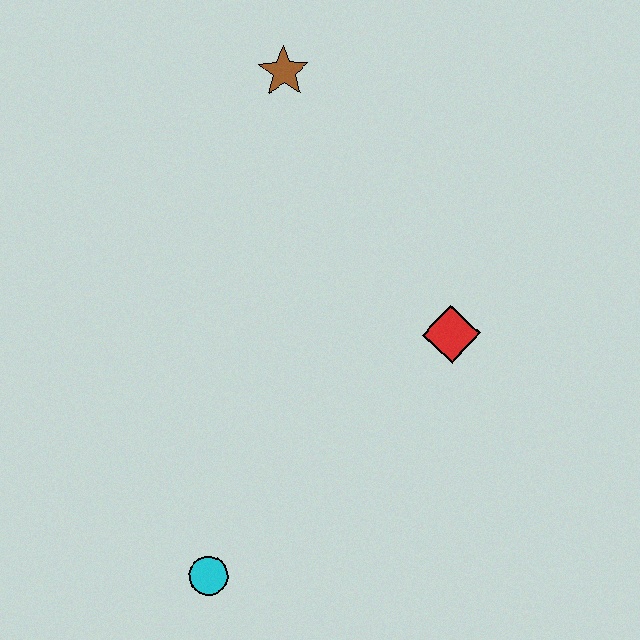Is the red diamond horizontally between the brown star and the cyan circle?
No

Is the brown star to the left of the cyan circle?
No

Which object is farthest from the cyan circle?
The brown star is farthest from the cyan circle.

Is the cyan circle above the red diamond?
No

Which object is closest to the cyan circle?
The red diamond is closest to the cyan circle.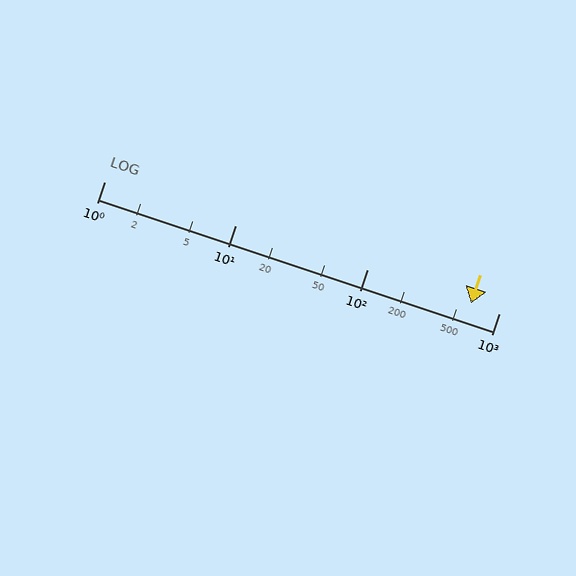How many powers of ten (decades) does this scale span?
The scale spans 3 decades, from 1 to 1000.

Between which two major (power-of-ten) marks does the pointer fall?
The pointer is between 100 and 1000.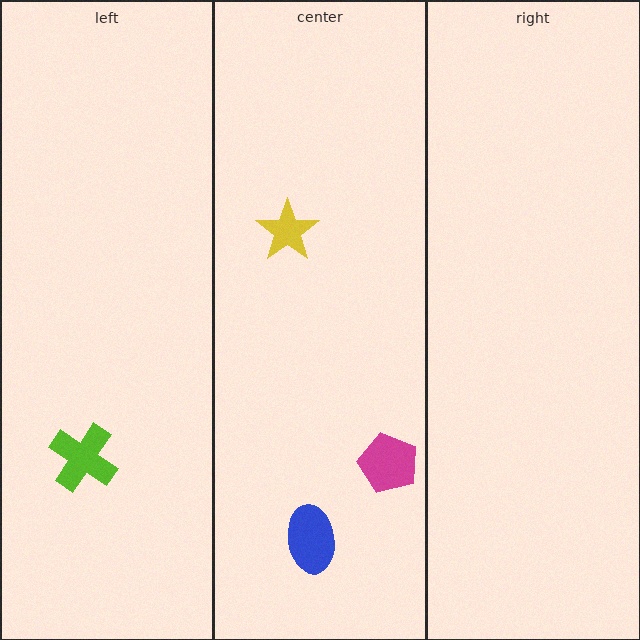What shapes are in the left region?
The lime cross.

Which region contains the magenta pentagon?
The center region.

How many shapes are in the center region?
3.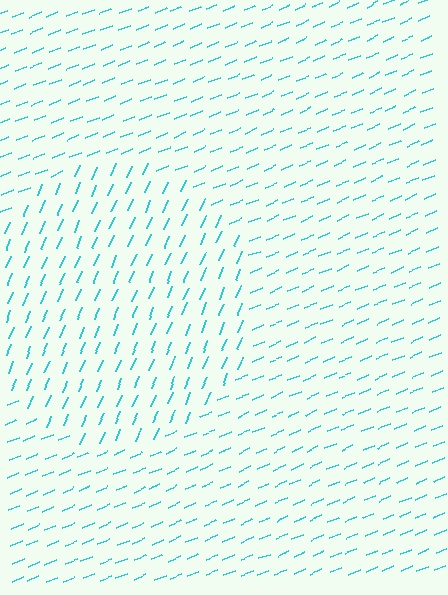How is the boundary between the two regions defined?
The boundary is defined purely by a change in line orientation (approximately 45 degrees difference). All lines are the same color and thickness.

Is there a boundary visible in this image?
Yes, there is a texture boundary formed by a change in line orientation.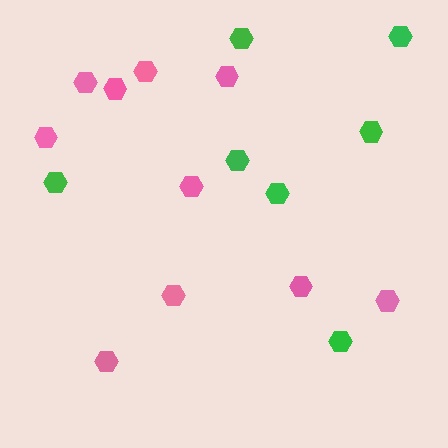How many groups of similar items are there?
There are 2 groups: one group of green hexagons (7) and one group of pink hexagons (10).